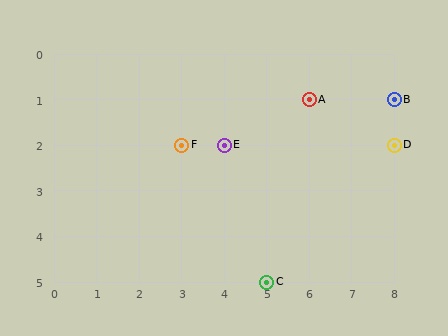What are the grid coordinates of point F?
Point F is at grid coordinates (3, 2).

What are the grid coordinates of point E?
Point E is at grid coordinates (4, 2).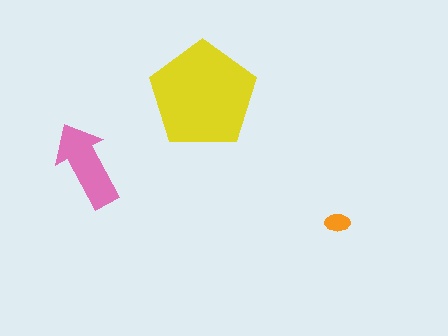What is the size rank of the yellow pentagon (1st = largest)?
1st.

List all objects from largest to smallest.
The yellow pentagon, the pink arrow, the orange ellipse.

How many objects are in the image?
There are 3 objects in the image.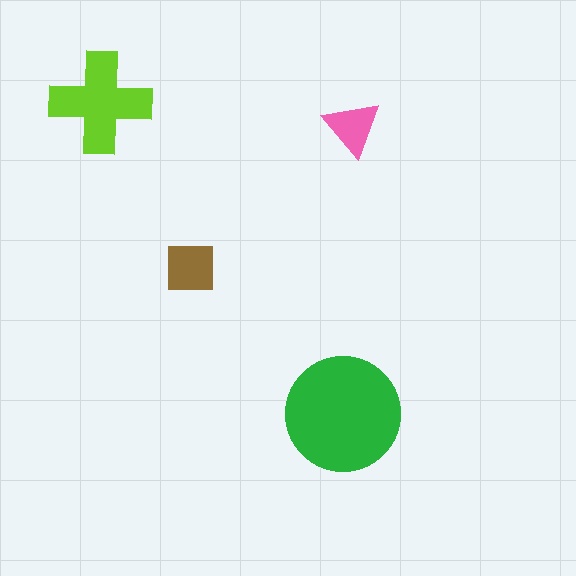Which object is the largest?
The green circle.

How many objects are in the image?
There are 4 objects in the image.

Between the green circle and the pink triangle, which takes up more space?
The green circle.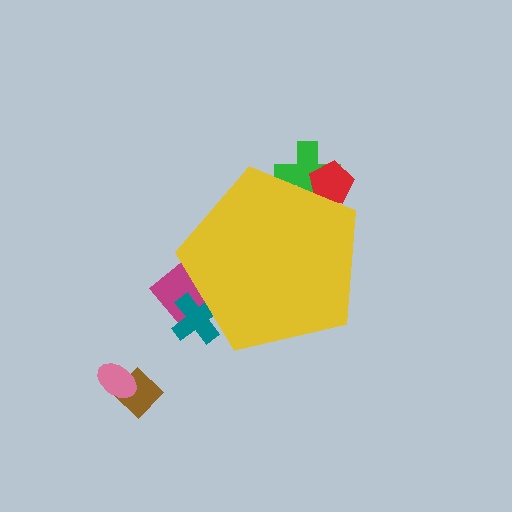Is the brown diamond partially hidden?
No, the brown diamond is fully visible.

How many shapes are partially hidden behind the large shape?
4 shapes are partially hidden.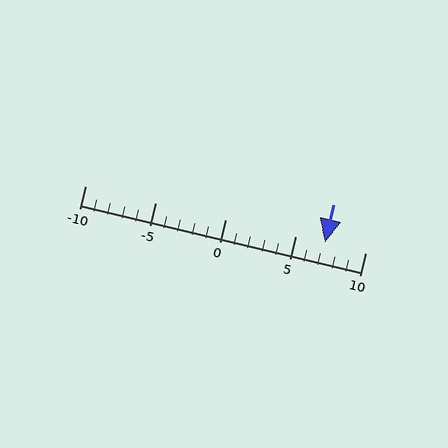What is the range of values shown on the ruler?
The ruler shows values from -10 to 10.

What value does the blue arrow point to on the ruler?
The blue arrow points to approximately 7.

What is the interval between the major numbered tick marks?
The major tick marks are spaced 5 units apart.